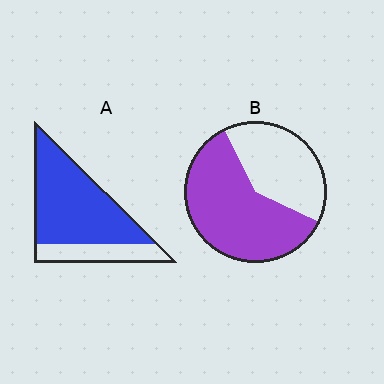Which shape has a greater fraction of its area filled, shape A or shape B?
Shape A.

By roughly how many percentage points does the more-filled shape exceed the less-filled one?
By roughly 15 percentage points (A over B).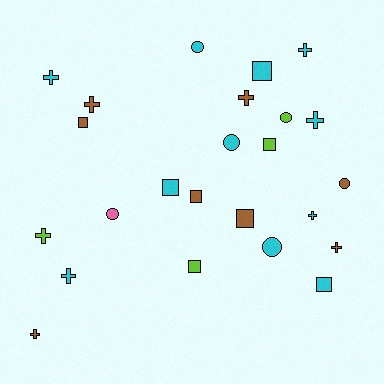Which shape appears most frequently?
Cross, with 10 objects.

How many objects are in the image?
There are 24 objects.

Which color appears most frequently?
Cyan, with 11 objects.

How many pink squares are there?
There are no pink squares.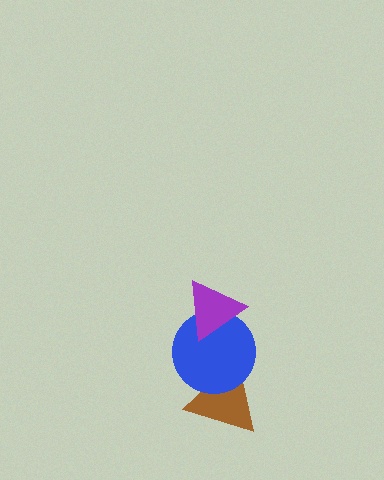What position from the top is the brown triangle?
The brown triangle is 3rd from the top.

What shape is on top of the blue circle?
The purple triangle is on top of the blue circle.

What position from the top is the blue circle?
The blue circle is 2nd from the top.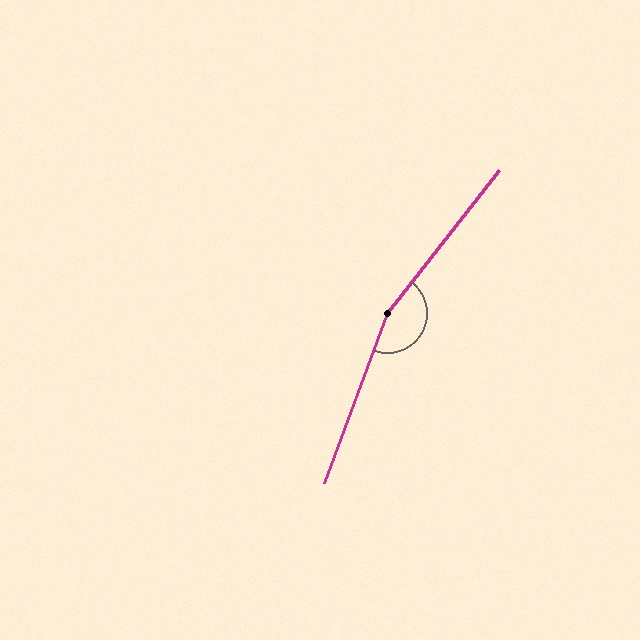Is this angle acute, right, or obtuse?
It is obtuse.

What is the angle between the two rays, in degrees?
Approximately 162 degrees.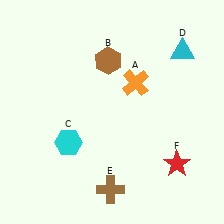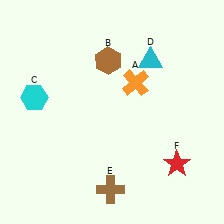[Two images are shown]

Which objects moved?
The objects that moved are: the cyan hexagon (C), the cyan triangle (D).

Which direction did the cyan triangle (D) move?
The cyan triangle (D) moved left.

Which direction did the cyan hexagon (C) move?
The cyan hexagon (C) moved up.